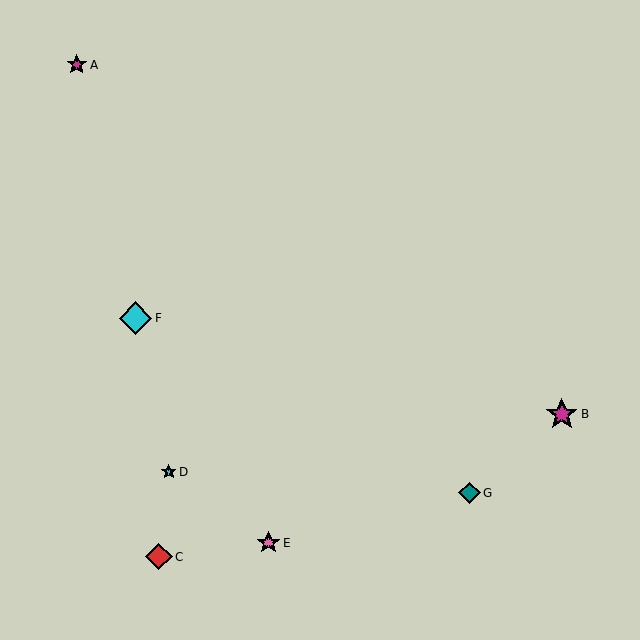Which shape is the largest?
The cyan diamond (labeled F) is the largest.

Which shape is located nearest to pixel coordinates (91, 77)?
The magenta star (labeled A) at (77, 65) is nearest to that location.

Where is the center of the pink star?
The center of the pink star is at (268, 543).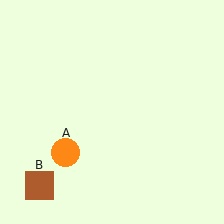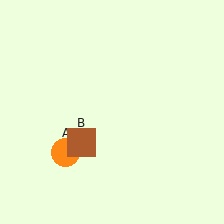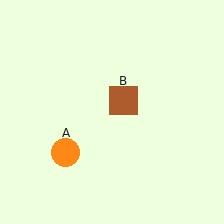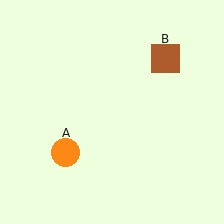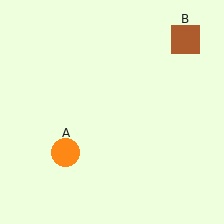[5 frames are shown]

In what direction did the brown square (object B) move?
The brown square (object B) moved up and to the right.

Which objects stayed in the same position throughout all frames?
Orange circle (object A) remained stationary.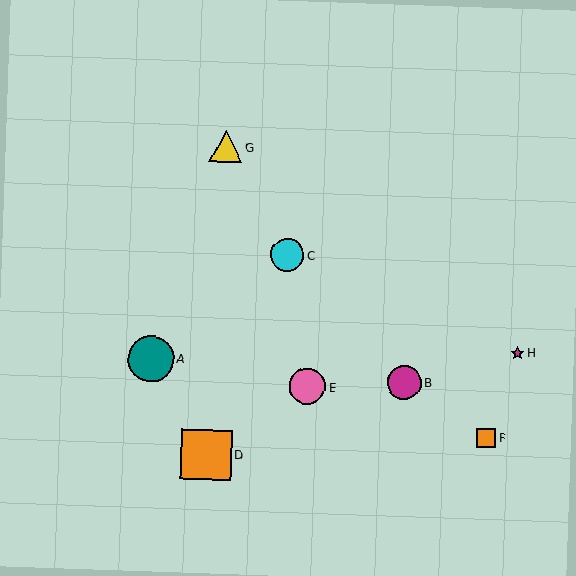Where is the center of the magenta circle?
The center of the magenta circle is at (404, 382).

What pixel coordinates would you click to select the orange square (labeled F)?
Click at (486, 438) to select the orange square F.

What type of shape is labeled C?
Shape C is a cyan circle.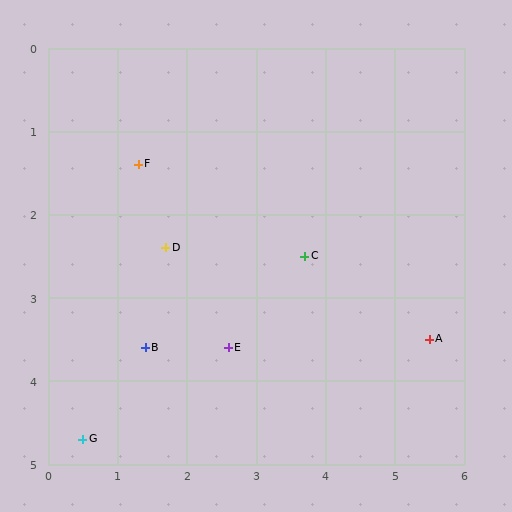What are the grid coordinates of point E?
Point E is at approximately (2.6, 3.6).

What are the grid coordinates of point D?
Point D is at approximately (1.7, 2.4).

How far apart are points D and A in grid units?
Points D and A are about 4.0 grid units apart.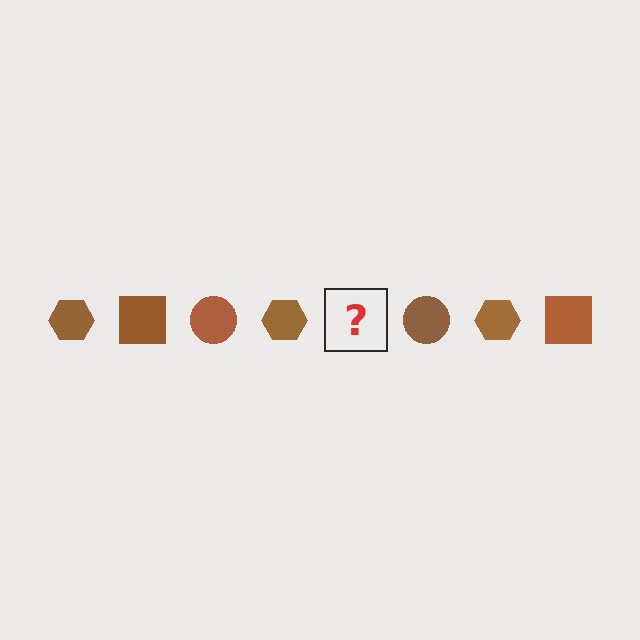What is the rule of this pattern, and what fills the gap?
The rule is that the pattern cycles through hexagon, square, circle shapes in brown. The gap should be filled with a brown square.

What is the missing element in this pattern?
The missing element is a brown square.